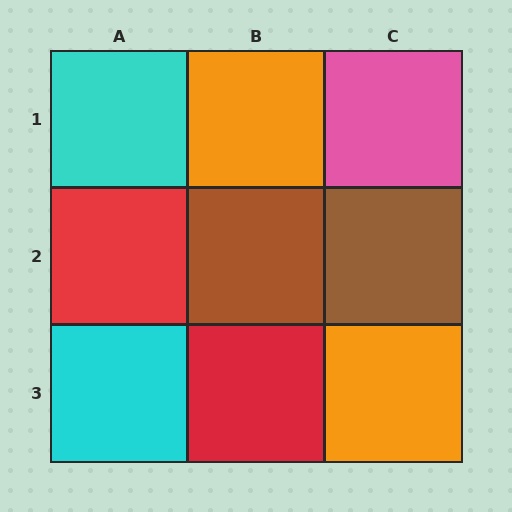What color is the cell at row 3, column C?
Orange.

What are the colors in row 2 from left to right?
Red, brown, brown.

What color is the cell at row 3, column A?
Cyan.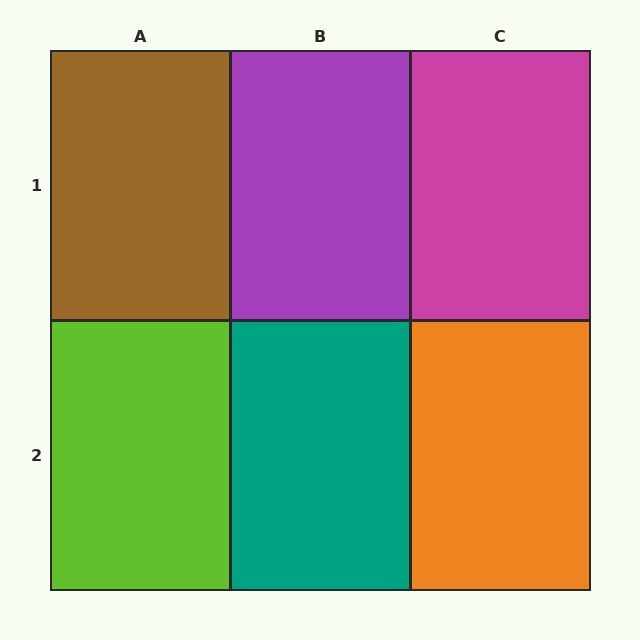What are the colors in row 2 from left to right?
Lime, teal, orange.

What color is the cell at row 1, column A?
Brown.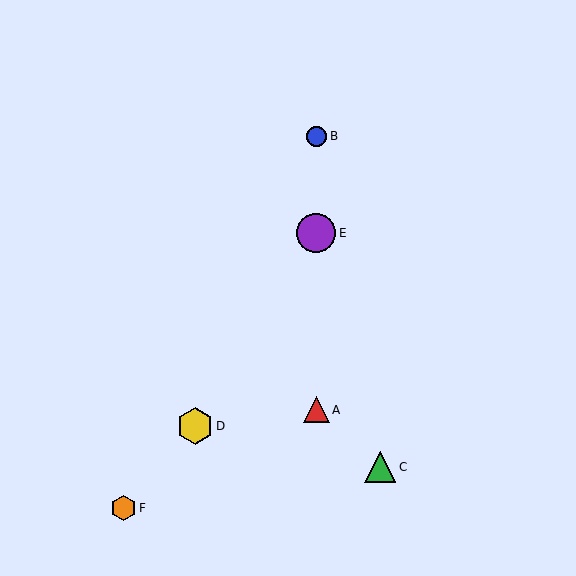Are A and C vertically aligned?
No, A is at x≈316 and C is at x≈380.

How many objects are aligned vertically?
3 objects (A, B, E) are aligned vertically.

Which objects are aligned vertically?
Objects A, B, E are aligned vertically.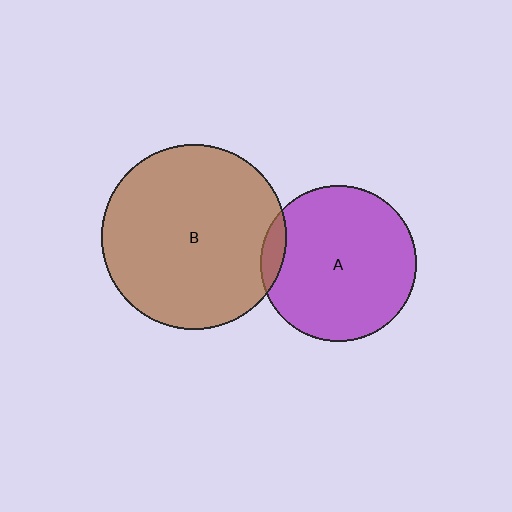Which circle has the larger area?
Circle B (brown).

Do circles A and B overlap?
Yes.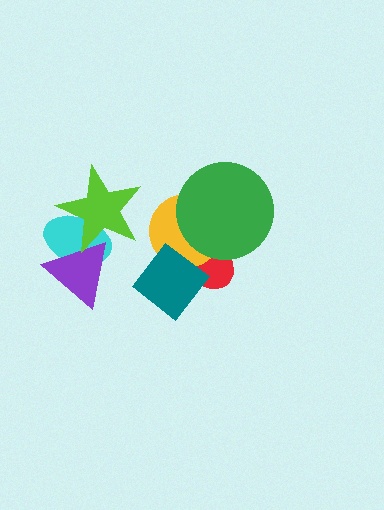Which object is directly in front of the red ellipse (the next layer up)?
The yellow circle is directly in front of the red ellipse.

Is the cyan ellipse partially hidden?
Yes, it is partially covered by another shape.